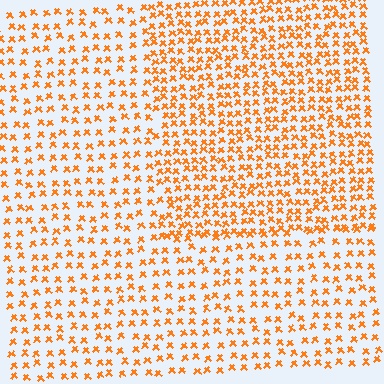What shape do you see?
I see a rectangle.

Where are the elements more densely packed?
The elements are more densely packed inside the rectangle boundary.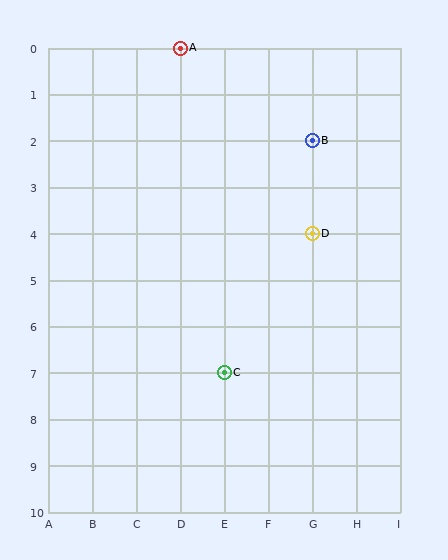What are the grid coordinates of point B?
Point B is at grid coordinates (G, 2).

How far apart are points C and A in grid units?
Points C and A are 1 column and 7 rows apart (about 7.1 grid units diagonally).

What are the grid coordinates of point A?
Point A is at grid coordinates (D, 0).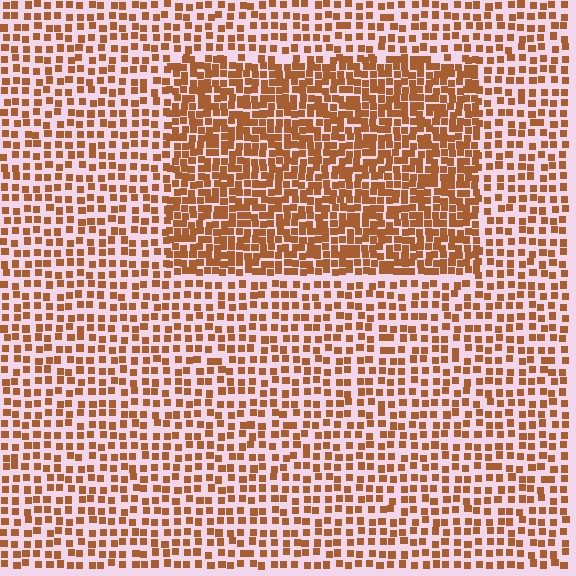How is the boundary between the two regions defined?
The boundary is defined by a change in element density (approximately 1.9x ratio). All elements are the same color, size, and shape.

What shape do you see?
I see a rectangle.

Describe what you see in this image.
The image contains small brown elements arranged at two different densities. A rectangle-shaped region is visible where the elements are more densely packed than the surrounding area.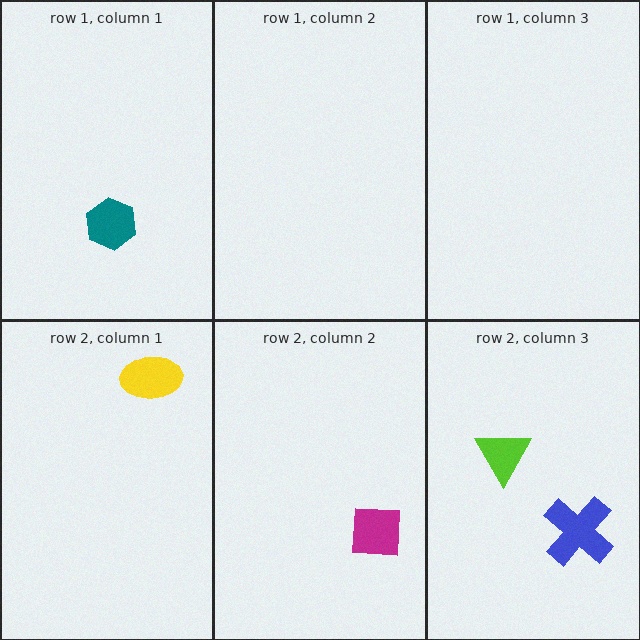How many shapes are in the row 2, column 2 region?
1.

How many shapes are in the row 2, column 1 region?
1.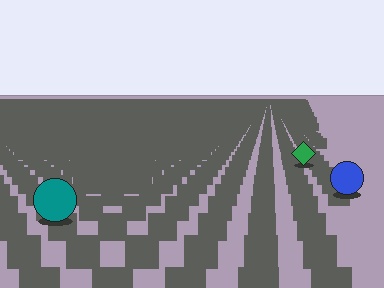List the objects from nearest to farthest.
From nearest to farthest: the teal circle, the blue circle, the green diamond.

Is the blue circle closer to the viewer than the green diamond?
Yes. The blue circle is closer — you can tell from the texture gradient: the ground texture is coarser near it.